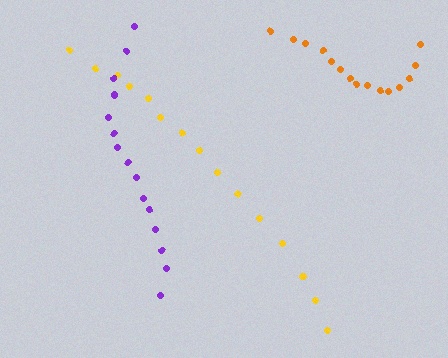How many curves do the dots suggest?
There are 3 distinct paths.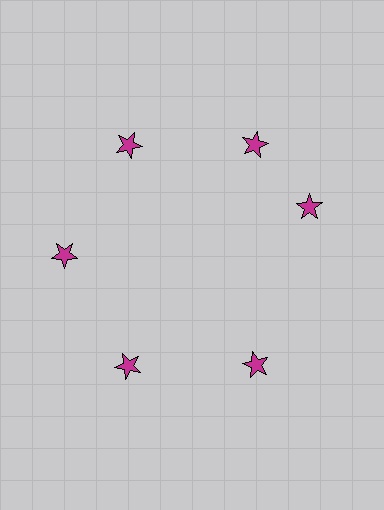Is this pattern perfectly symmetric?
No. The 6 magenta stars are arranged in a ring, but one element near the 3 o'clock position is rotated out of alignment along the ring, breaking the 6-fold rotational symmetry.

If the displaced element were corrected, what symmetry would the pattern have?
It would have 6-fold rotational symmetry — the pattern would map onto itself every 60 degrees.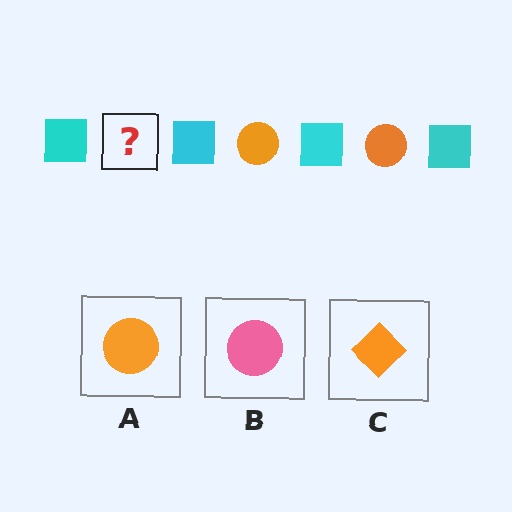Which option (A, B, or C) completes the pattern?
A.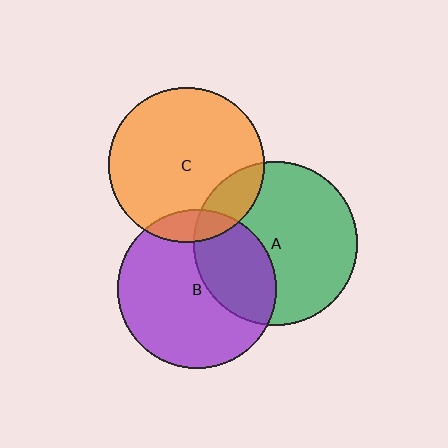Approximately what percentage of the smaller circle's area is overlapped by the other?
Approximately 35%.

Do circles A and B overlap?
Yes.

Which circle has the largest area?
Circle A (green).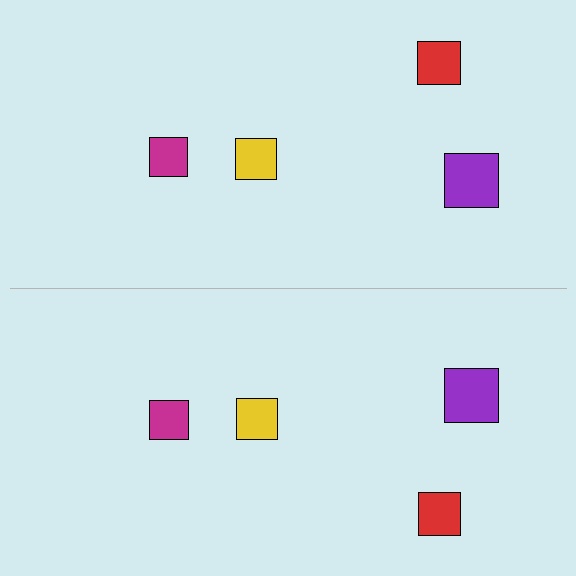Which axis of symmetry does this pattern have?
The pattern has a horizontal axis of symmetry running through the center of the image.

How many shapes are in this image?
There are 8 shapes in this image.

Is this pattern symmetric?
Yes, this pattern has bilateral (reflection) symmetry.